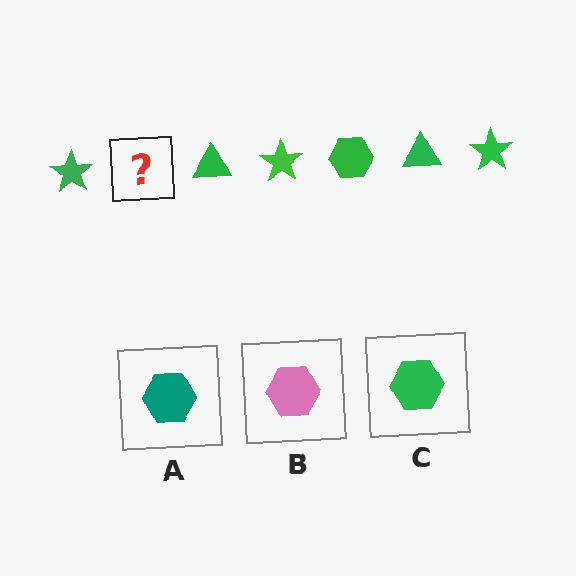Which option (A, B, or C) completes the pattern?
C.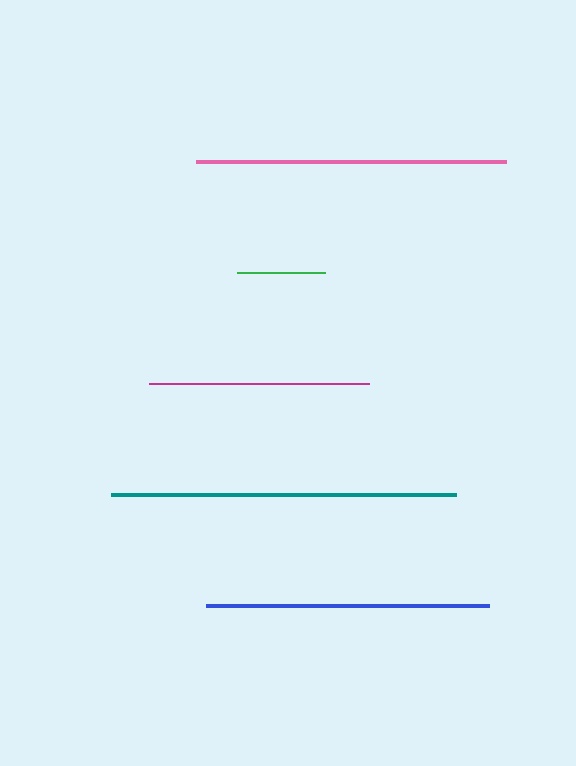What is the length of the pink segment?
The pink segment is approximately 310 pixels long.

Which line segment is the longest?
The teal line is the longest at approximately 345 pixels.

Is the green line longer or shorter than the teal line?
The teal line is longer than the green line.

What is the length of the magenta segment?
The magenta segment is approximately 220 pixels long.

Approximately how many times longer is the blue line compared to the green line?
The blue line is approximately 3.2 times the length of the green line.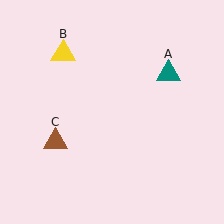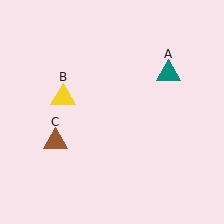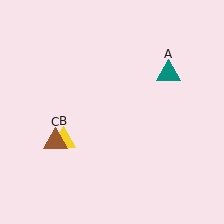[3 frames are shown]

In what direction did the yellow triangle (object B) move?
The yellow triangle (object B) moved down.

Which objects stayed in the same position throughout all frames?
Teal triangle (object A) and brown triangle (object C) remained stationary.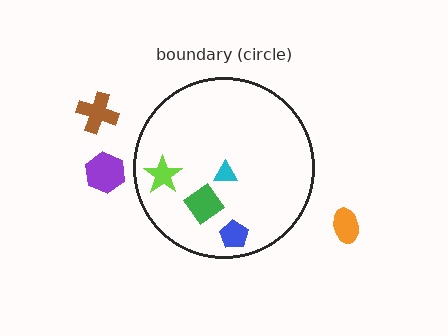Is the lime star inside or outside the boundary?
Inside.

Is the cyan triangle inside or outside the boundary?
Inside.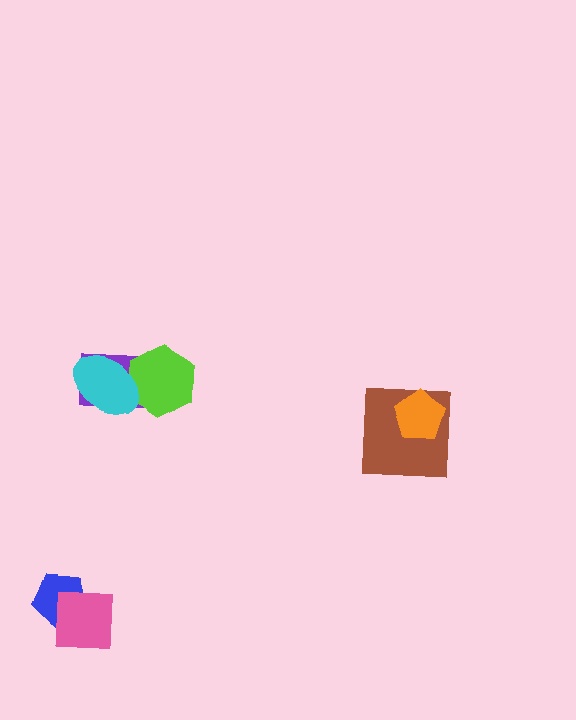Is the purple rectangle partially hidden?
Yes, it is partially covered by another shape.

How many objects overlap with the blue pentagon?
1 object overlaps with the blue pentagon.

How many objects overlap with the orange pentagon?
1 object overlaps with the orange pentagon.